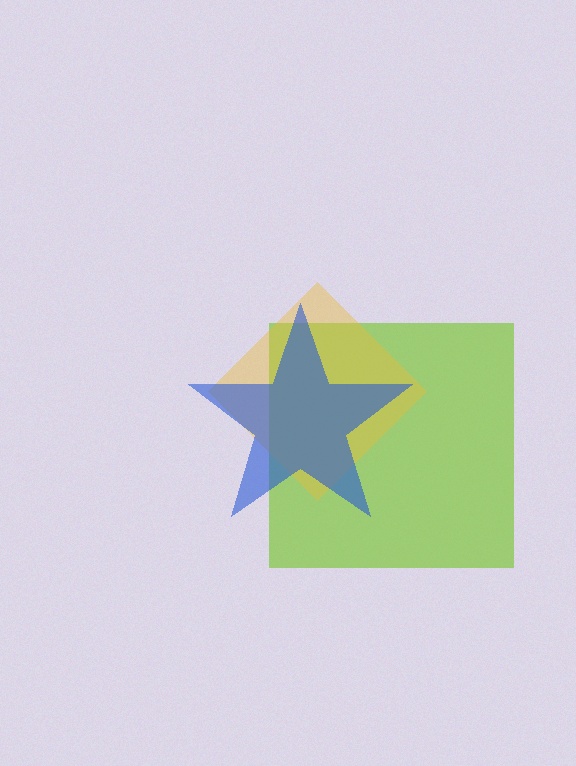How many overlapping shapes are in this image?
There are 3 overlapping shapes in the image.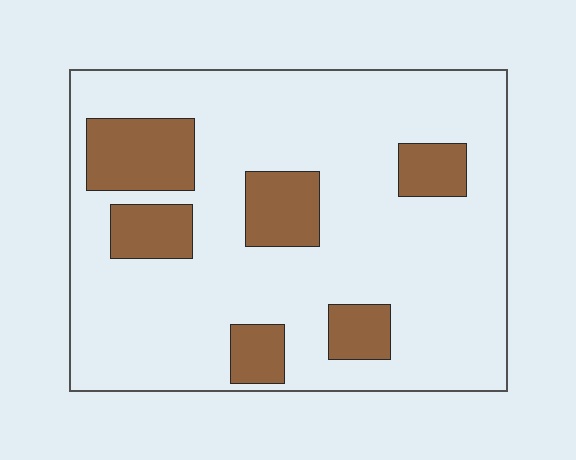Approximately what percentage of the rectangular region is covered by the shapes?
Approximately 20%.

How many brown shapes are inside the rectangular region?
6.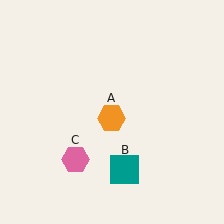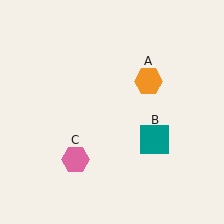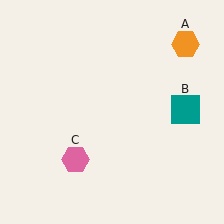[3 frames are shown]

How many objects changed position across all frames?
2 objects changed position: orange hexagon (object A), teal square (object B).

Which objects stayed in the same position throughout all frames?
Pink hexagon (object C) remained stationary.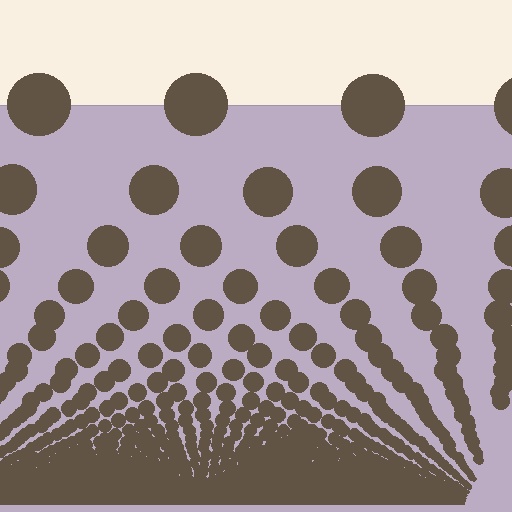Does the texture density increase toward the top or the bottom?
Density increases toward the bottom.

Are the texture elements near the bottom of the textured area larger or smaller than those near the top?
Smaller. The gradient is inverted — elements near the bottom are smaller and denser.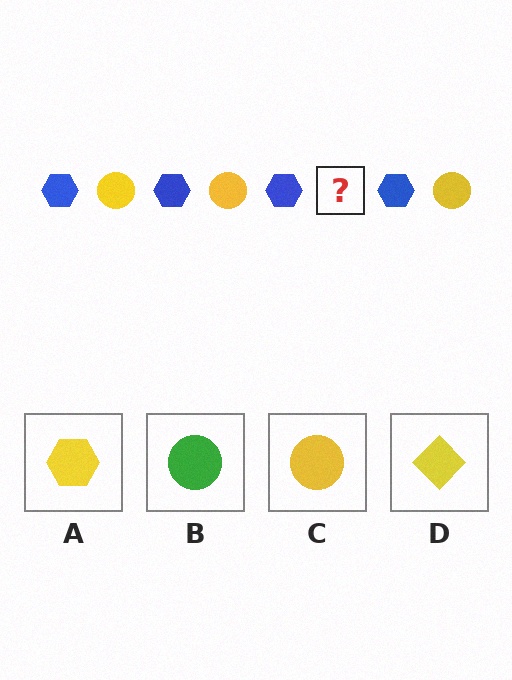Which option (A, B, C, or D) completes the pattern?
C.